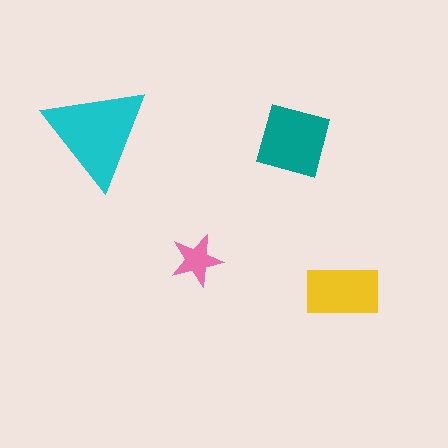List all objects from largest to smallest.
The cyan triangle, the teal diamond, the yellow rectangle, the pink star.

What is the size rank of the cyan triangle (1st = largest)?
1st.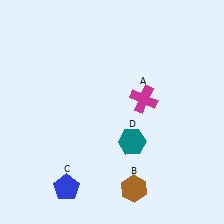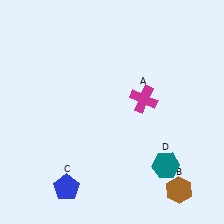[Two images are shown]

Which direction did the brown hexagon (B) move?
The brown hexagon (B) moved right.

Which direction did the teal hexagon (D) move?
The teal hexagon (D) moved right.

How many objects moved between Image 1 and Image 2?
2 objects moved between the two images.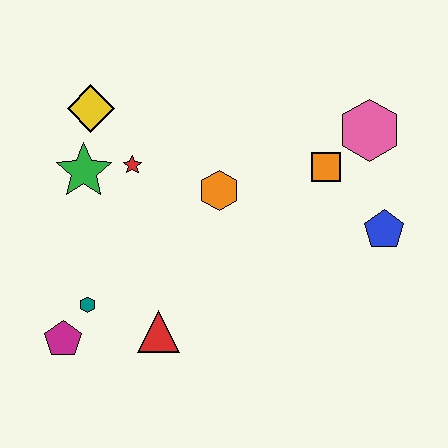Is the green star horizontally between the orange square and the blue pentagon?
No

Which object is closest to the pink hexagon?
The orange square is closest to the pink hexagon.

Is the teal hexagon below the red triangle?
No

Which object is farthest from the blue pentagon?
The magenta pentagon is farthest from the blue pentagon.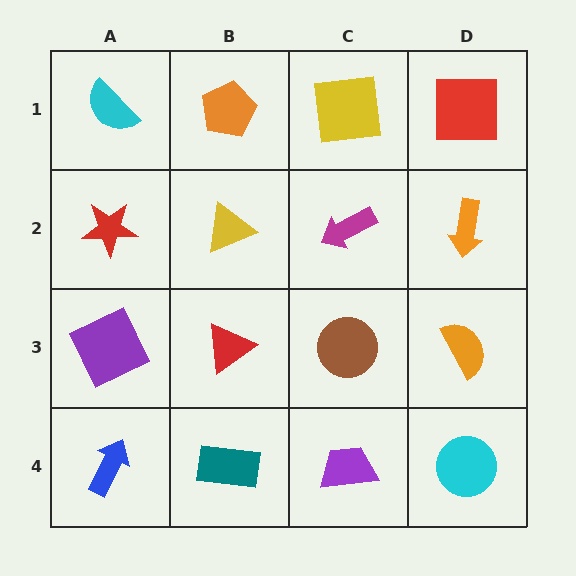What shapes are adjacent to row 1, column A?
A red star (row 2, column A), an orange pentagon (row 1, column B).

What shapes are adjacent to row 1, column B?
A yellow triangle (row 2, column B), a cyan semicircle (row 1, column A), a yellow square (row 1, column C).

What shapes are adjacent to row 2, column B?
An orange pentagon (row 1, column B), a red triangle (row 3, column B), a red star (row 2, column A), a magenta arrow (row 2, column C).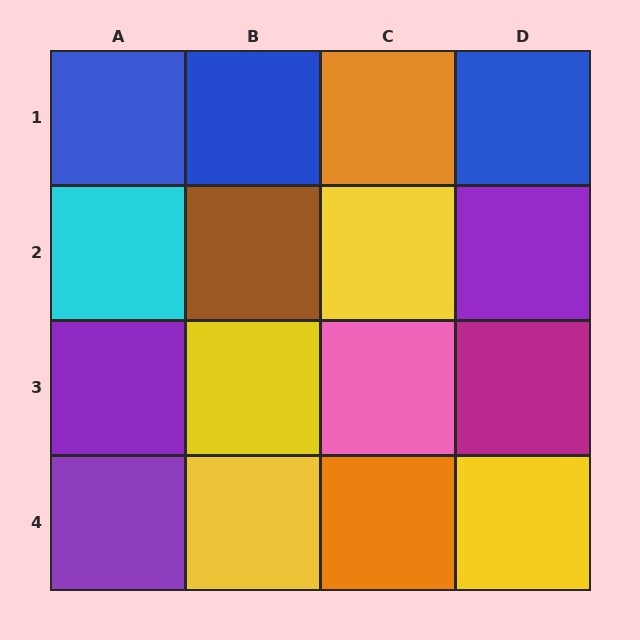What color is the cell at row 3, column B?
Yellow.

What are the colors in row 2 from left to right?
Cyan, brown, yellow, purple.